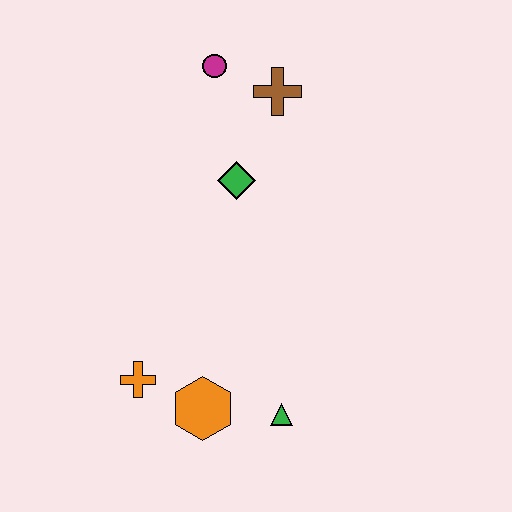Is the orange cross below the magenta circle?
Yes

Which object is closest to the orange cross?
The orange hexagon is closest to the orange cross.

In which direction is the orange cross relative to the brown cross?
The orange cross is below the brown cross.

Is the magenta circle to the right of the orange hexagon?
Yes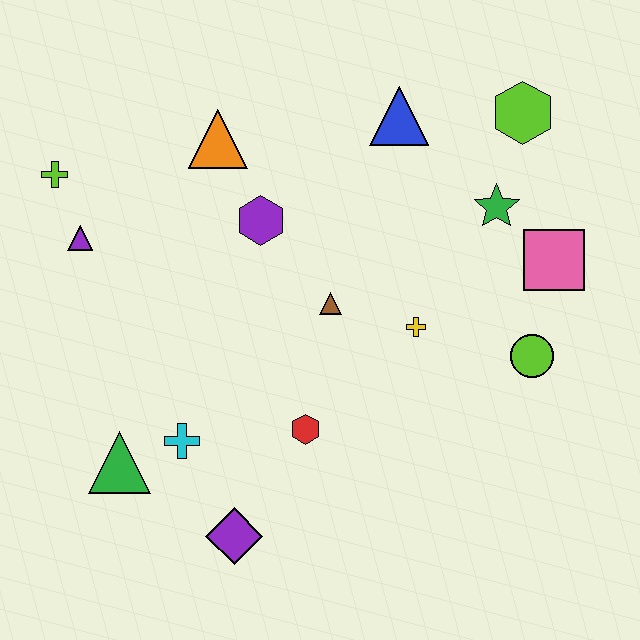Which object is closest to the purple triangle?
The lime cross is closest to the purple triangle.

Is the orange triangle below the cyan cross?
No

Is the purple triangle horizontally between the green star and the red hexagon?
No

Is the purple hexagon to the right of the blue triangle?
No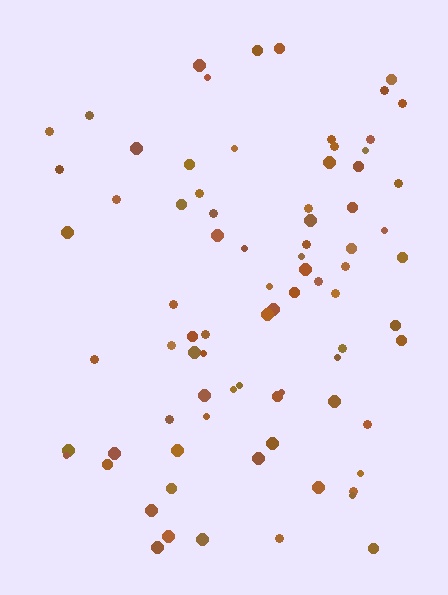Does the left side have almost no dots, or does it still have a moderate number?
Still a moderate number, just noticeably fewer than the right.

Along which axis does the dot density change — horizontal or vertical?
Horizontal.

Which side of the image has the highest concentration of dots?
The right.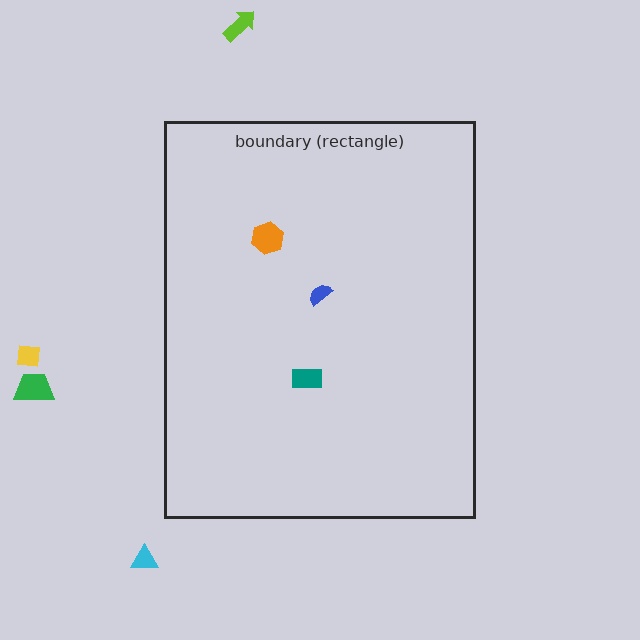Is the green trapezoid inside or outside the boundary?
Outside.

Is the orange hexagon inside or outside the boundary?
Inside.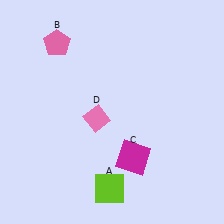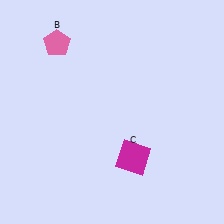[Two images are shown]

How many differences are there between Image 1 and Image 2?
There are 2 differences between the two images.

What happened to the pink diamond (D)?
The pink diamond (D) was removed in Image 2. It was in the bottom-left area of Image 1.